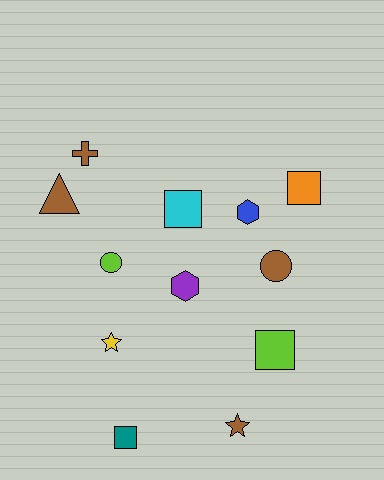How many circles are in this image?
There are 2 circles.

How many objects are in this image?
There are 12 objects.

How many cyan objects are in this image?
There is 1 cyan object.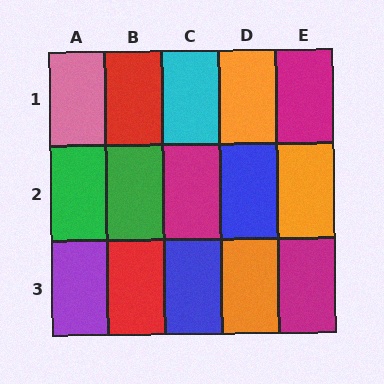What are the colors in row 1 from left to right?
Pink, red, cyan, orange, magenta.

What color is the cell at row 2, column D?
Blue.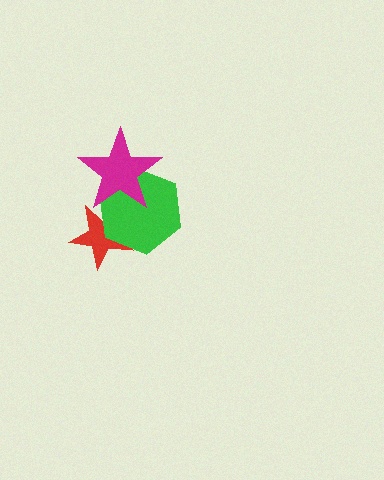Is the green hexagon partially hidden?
Yes, it is partially covered by another shape.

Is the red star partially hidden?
Yes, it is partially covered by another shape.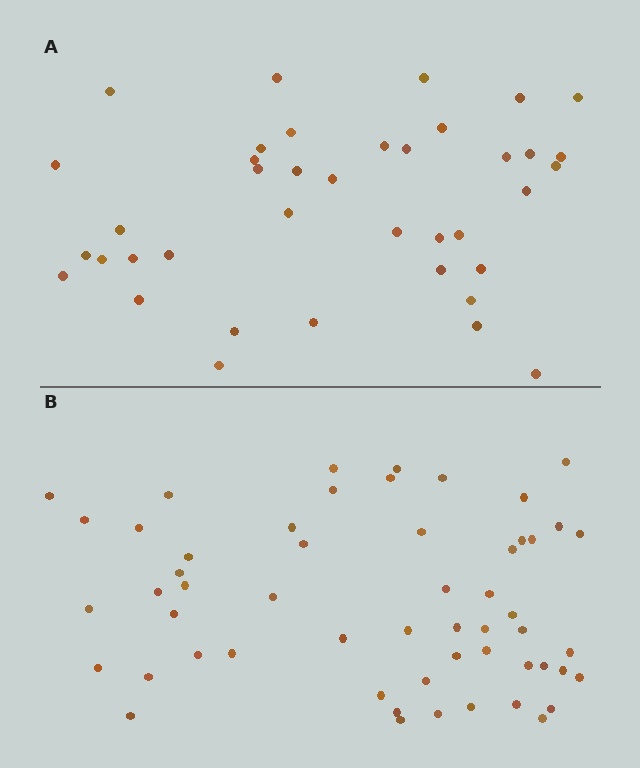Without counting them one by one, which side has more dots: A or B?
Region B (the bottom region) has more dots.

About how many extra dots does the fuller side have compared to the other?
Region B has approximately 15 more dots than region A.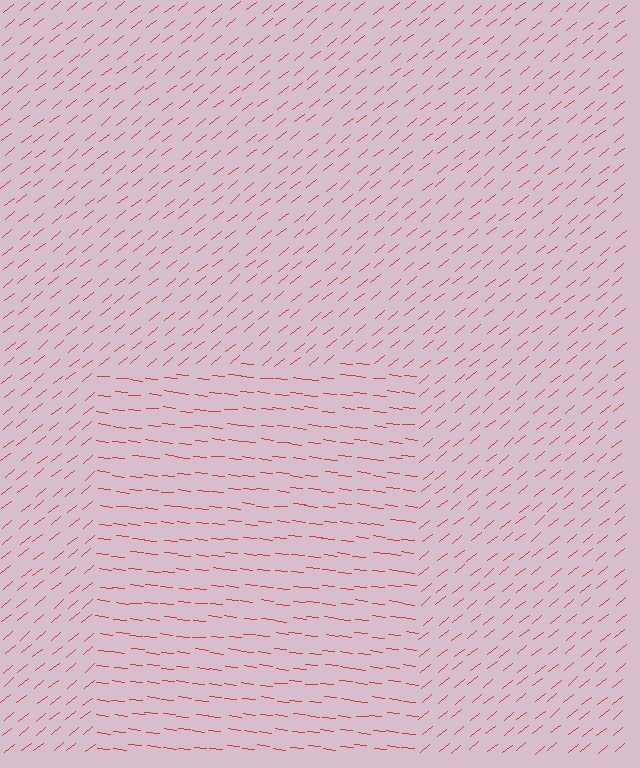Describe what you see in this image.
The image is filled with small red line segments. A rectangle region in the image has lines oriented differently from the surrounding lines, creating a visible texture boundary.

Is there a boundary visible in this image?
Yes, there is a texture boundary formed by a change in line orientation.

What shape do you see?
I see a rectangle.